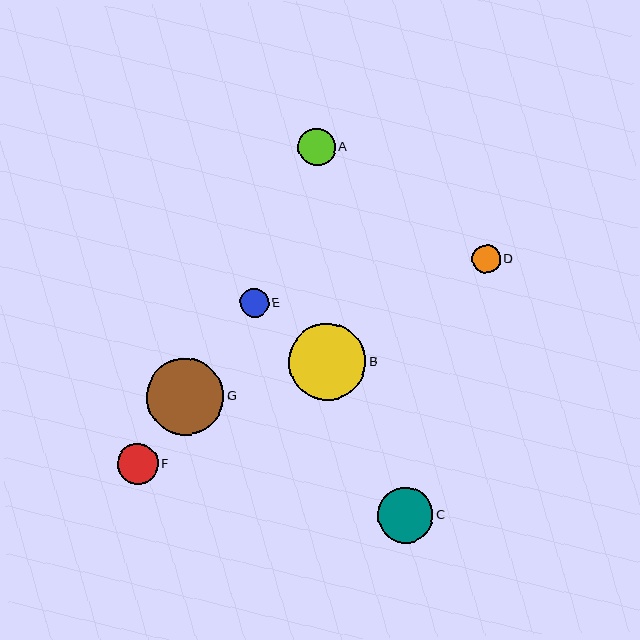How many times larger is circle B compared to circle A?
Circle B is approximately 2.1 times the size of circle A.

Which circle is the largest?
Circle B is the largest with a size of approximately 77 pixels.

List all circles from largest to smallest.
From largest to smallest: B, G, C, F, A, E, D.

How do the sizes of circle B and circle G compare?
Circle B and circle G are approximately the same size.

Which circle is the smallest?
Circle D is the smallest with a size of approximately 28 pixels.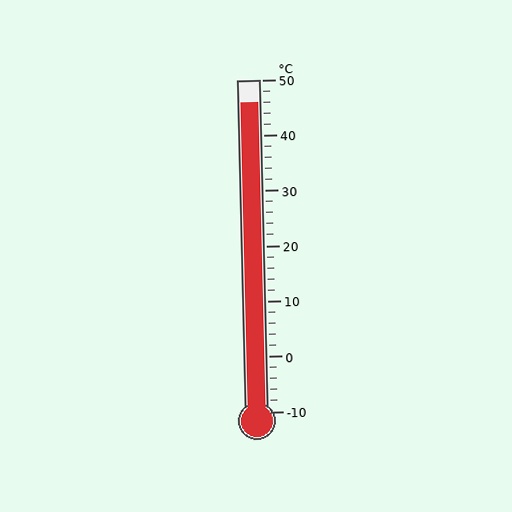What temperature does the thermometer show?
The thermometer shows approximately 46°C.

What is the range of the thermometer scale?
The thermometer scale ranges from -10°C to 50°C.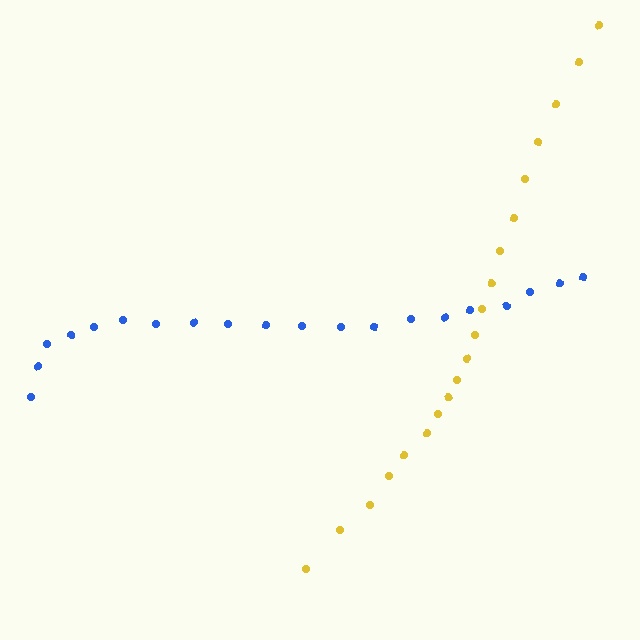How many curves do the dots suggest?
There are 2 distinct paths.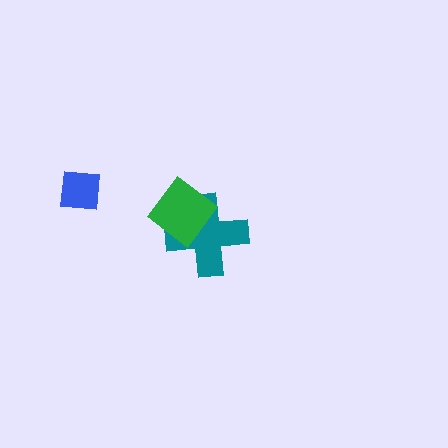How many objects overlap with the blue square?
0 objects overlap with the blue square.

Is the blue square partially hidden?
No, no other shape covers it.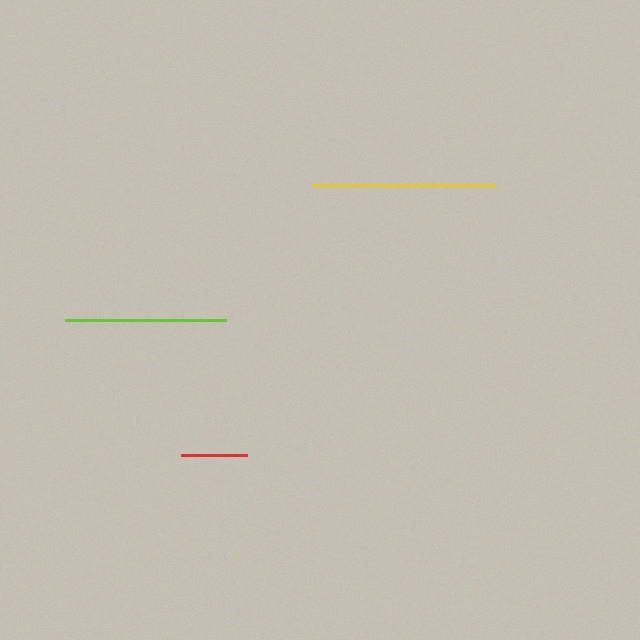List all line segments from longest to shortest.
From longest to shortest: yellow, lime, red.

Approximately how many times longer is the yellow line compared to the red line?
The yellow line is approximately 2.8 times the length of the red line.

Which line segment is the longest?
The yellow line is the longest at approximately 183 pixels.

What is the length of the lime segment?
The lime segment is approximately 160 pixels long.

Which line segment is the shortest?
The red line is the shortest at approximately 66 pixels.